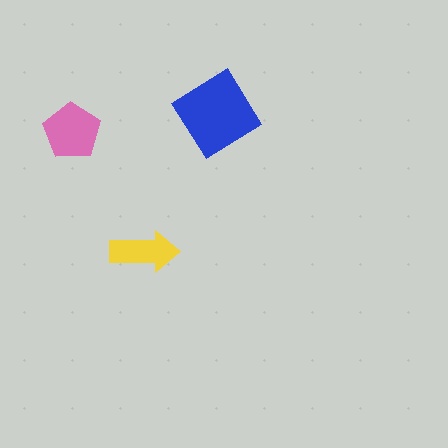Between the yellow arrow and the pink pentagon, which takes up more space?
The pink pentagon.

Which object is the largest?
The blue diamond.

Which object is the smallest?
The yellow arrow.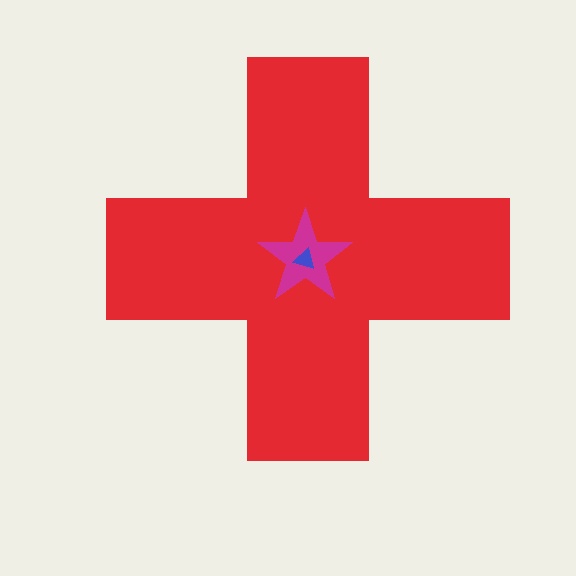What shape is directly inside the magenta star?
The blue triangle.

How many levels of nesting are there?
3.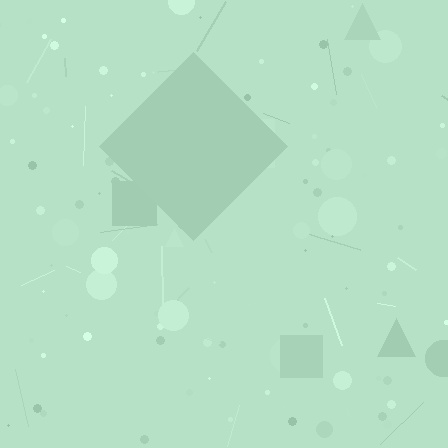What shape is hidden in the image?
A diamond is hidden in the image.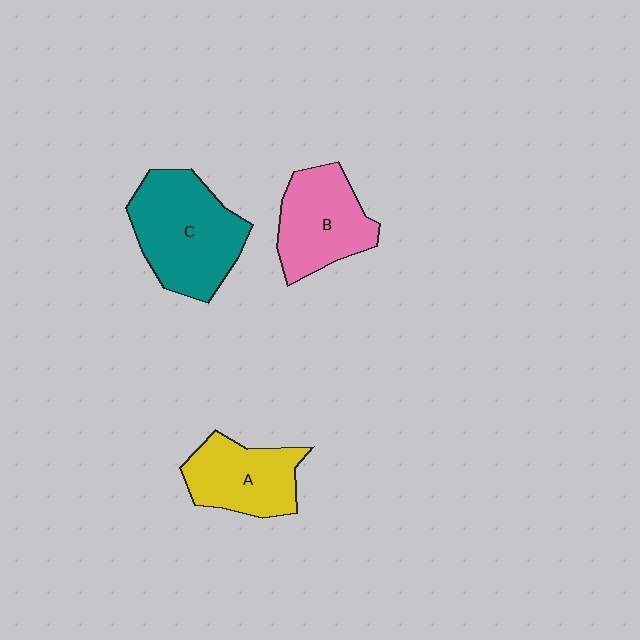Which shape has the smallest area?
Shape A (yellow).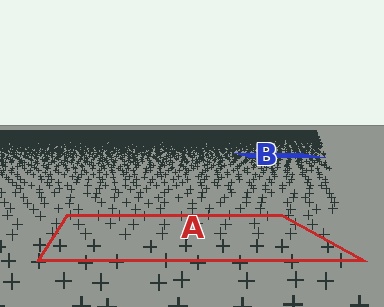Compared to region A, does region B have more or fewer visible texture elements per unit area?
Region B has more texture elements per unit area — they are packed more densely because it is farther away.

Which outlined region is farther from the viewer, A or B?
Region B is farther from the viewer — the texture elements inside it appear smaller and more densely packed.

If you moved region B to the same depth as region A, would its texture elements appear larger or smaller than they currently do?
They would appear larger. At a closer depth, the same texture elements are projected at a bigger on-screen size.